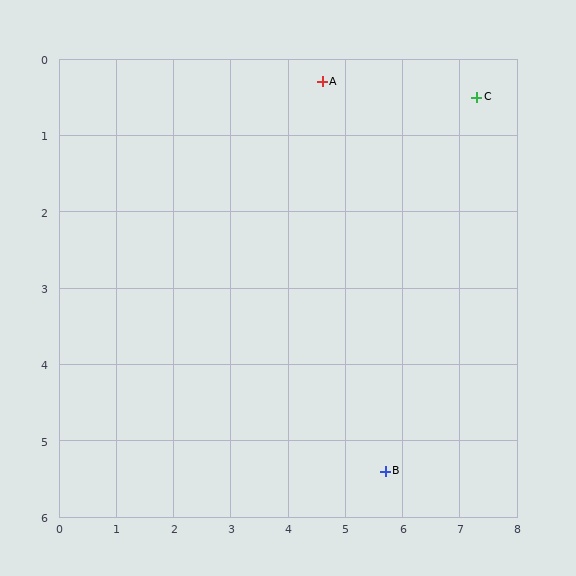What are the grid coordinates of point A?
Point A is at approximately (4.6, 0.3).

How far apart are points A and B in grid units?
Points A and B are about 5.2 grid units apart.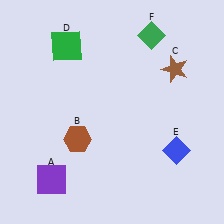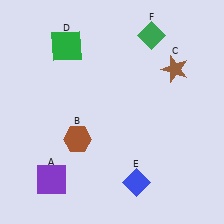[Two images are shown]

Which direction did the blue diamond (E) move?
The blue diamond (E) moved left.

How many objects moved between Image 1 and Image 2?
1 object moved between the two images.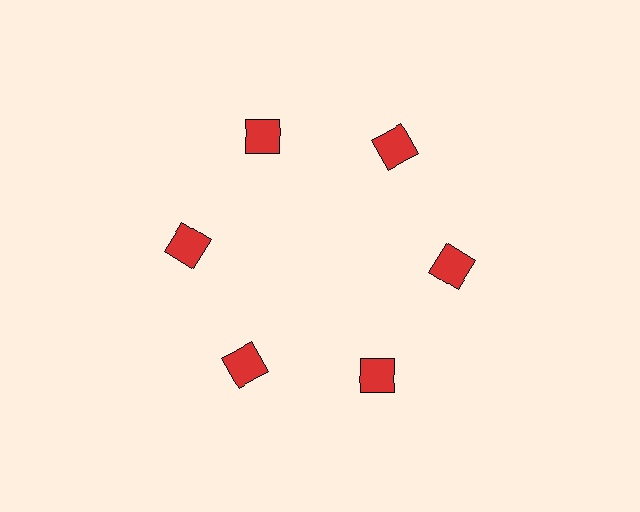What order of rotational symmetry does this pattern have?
This pattern has 6-fold rotational symmetry.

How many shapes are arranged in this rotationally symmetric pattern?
There are 6 shapes, arranged in 6 groups of 1.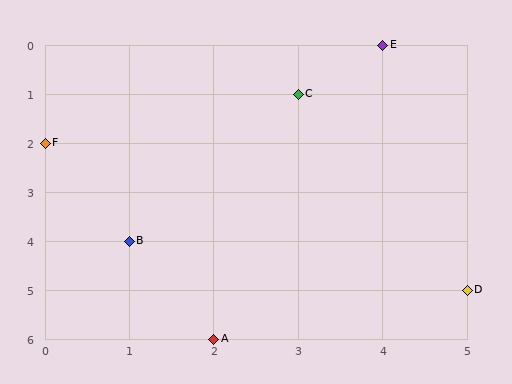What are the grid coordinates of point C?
Point C is at grid coordinates (3, 1).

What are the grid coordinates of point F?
Point F is at grid coordinates (0, 2).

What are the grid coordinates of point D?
Point D is at grid coordinates (5, 5).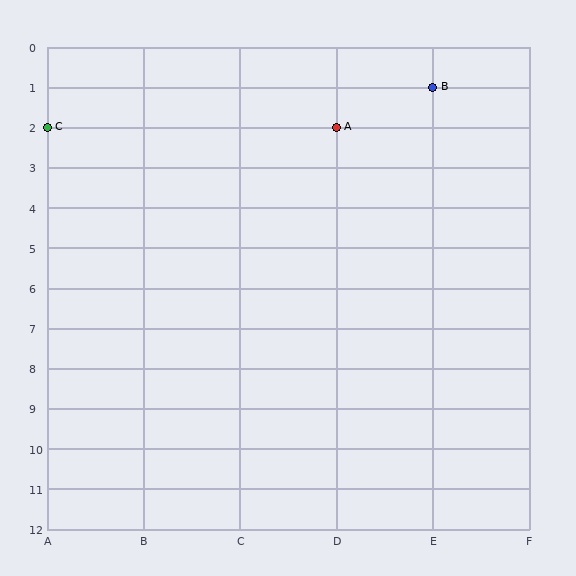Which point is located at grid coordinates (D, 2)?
Point A is at (D, 2).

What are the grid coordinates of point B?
Point B is at grid coordinates (E, 1).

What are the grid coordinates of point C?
Point C is at grid coordinates (A, 2).